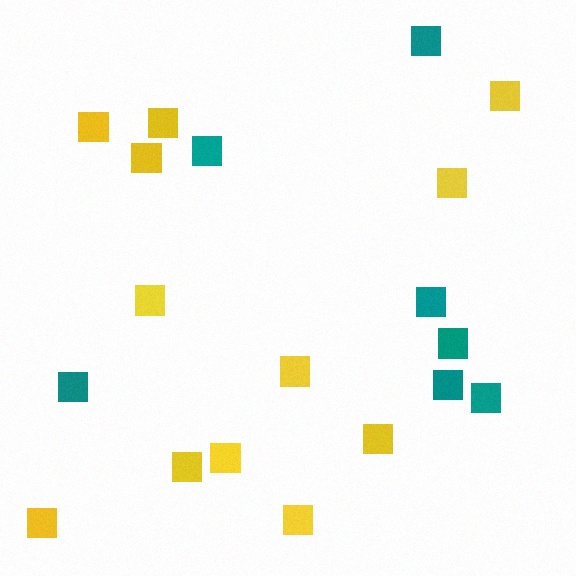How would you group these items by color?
There are 2 groups: one group of yellow squares (12) and one group of teal squares (7).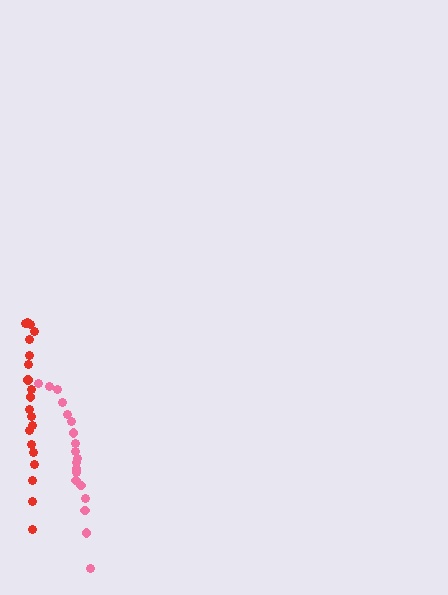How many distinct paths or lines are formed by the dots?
There are 2 distinct paths.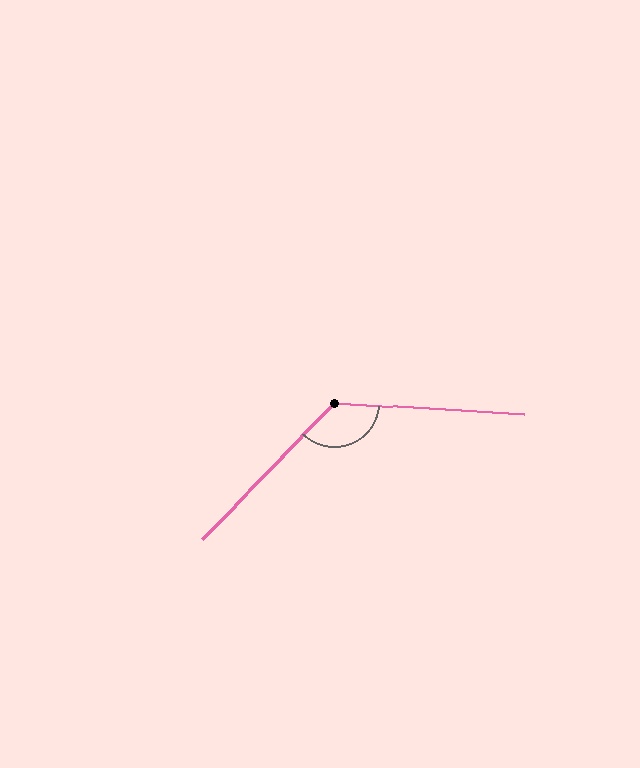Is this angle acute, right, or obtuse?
It is obtuse.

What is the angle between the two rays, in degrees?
Approximately 131 degrees.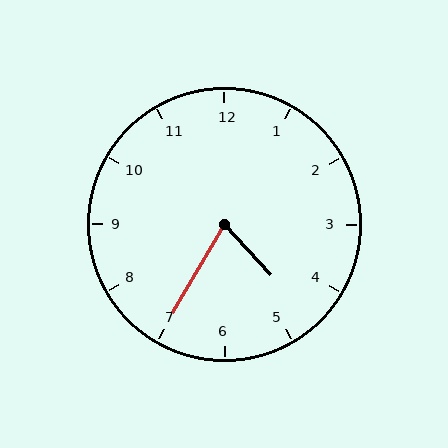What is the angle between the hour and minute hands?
Approximately 72 degrees.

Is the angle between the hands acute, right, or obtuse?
It is acute.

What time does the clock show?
4:35.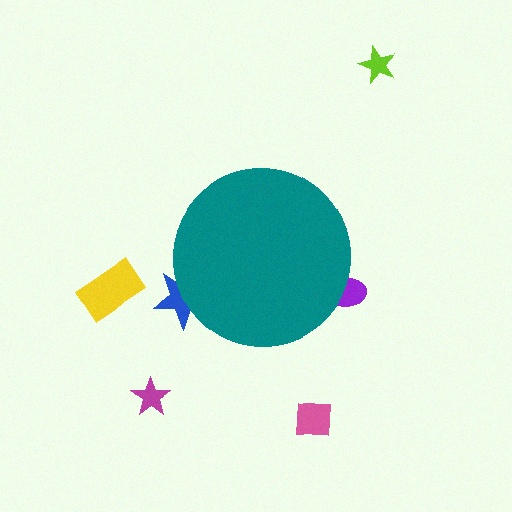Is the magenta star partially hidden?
No, the magenta star is fully visible.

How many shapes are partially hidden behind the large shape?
2 shapes are partially hidden.